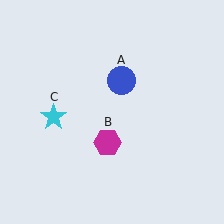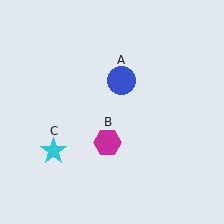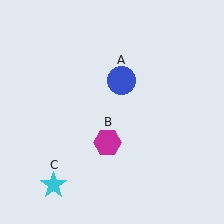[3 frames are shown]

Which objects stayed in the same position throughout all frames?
Blue circle (object A) and magenta hexagon (object B) remained stationary.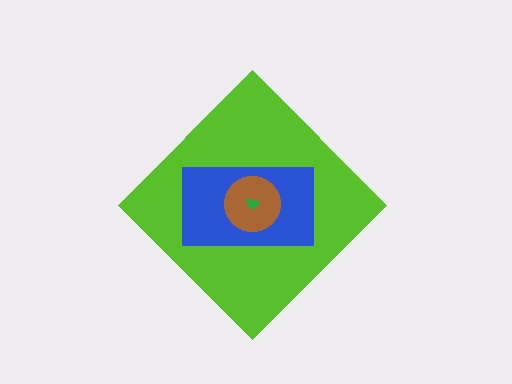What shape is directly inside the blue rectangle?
The brown circle.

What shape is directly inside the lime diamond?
The blue rectangle.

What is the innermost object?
The green trapezoid.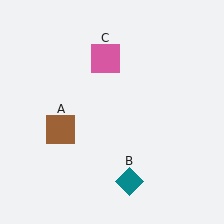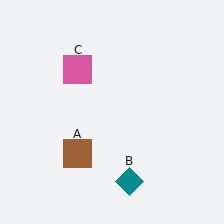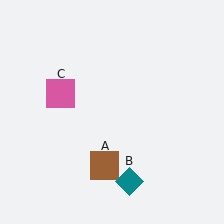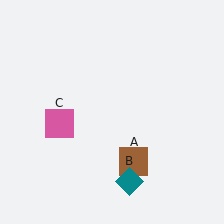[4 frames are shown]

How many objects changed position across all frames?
2 objects changed position: brown square (object A), pink square (object C).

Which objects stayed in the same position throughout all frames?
Teal diamond (object B) remained stationary.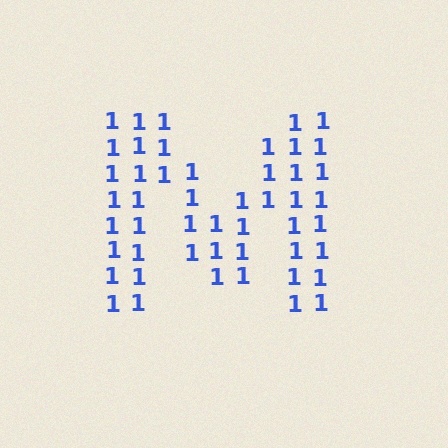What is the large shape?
The large shape is the letter M.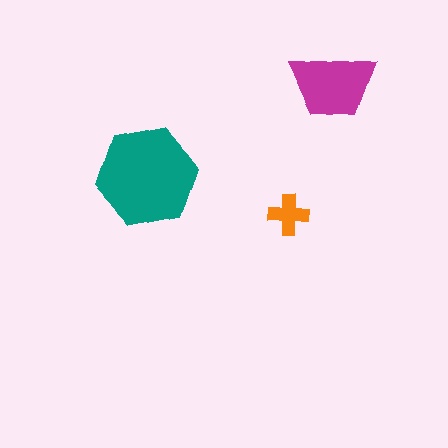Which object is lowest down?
The orange cross is bottommost.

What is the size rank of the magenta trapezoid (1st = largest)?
2nd.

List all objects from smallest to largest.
The orange cross, the magenta trapezoid, the teal hexagon.